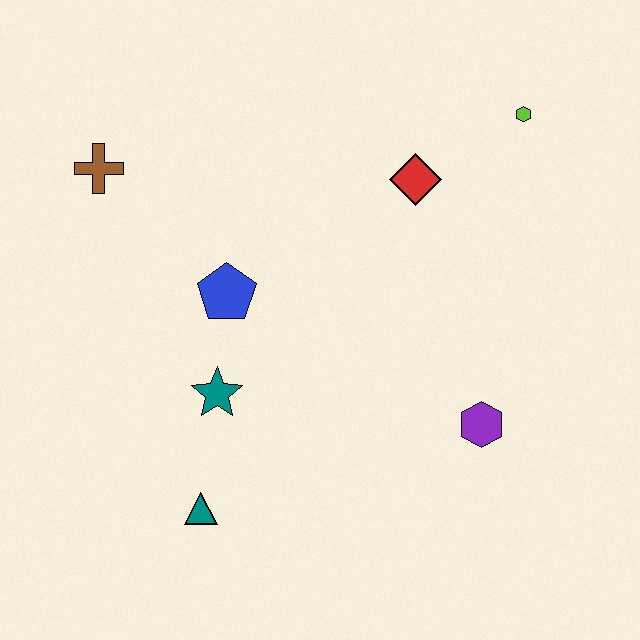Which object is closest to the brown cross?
The blue pentagon is closest to the brown cross.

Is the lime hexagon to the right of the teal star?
Yes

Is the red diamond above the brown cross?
No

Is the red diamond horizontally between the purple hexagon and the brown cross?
Yes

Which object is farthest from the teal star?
The lime hexagon is farthest from the teal star.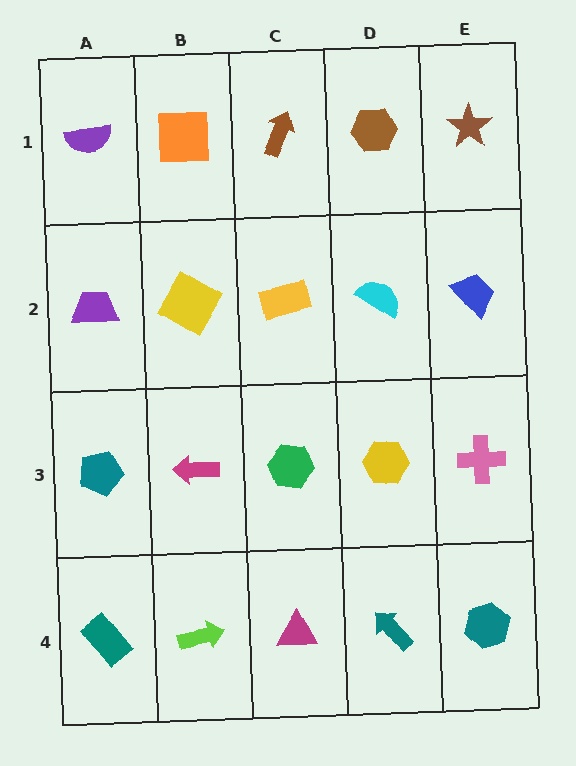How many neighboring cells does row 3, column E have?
3.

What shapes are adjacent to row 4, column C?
A green hexagon (row 3, column C), a lime arrow (row 4, column B), a teal arrow (row 4, column D).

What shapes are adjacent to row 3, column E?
A blue trapezoid (row 2, column E), a teal hexagon (row 4, column E), a yellow hexagon (row 3, column D).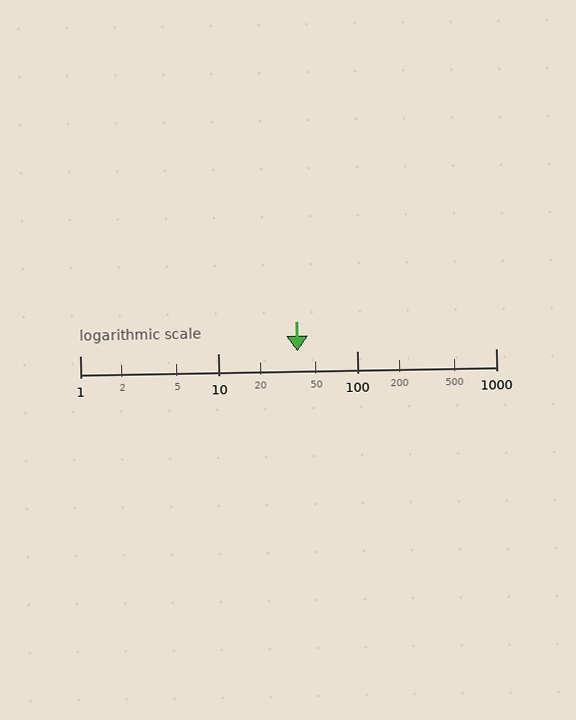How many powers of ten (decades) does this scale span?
The scale spans 3 decades, from 1 to 1000.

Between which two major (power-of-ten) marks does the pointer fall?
The pointer is between 10 and 100.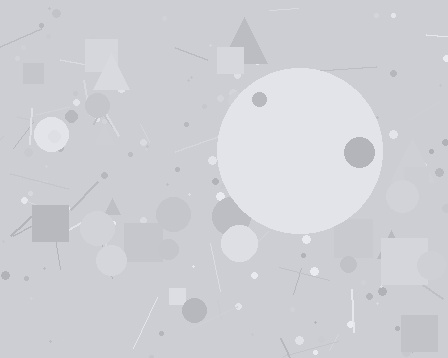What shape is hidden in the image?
A circle is hidden in the image.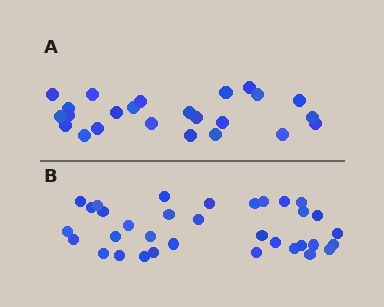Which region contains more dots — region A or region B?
Region B (the bottom region) has more dots.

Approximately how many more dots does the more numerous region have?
Region B has roughly 10 or so more dots than region A.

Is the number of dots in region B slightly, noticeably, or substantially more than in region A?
Region B has noticeably more, but not dramatically so. The ratio is roughly 1.4 to 1.